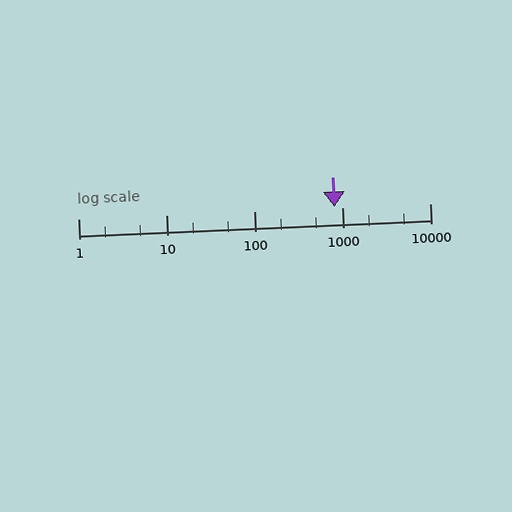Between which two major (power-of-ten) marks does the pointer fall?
The pointer is between 100 and 1000.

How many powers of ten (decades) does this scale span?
The scale spans 4 decades, from 1 to 10000.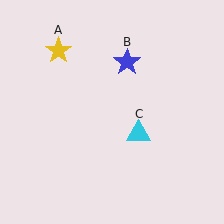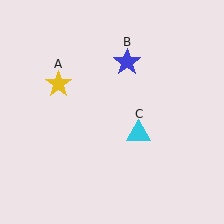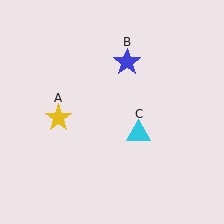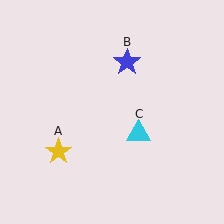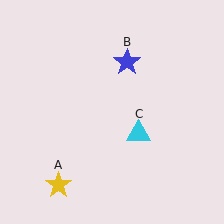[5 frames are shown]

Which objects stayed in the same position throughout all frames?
Blue star (object B) and cyan triangle (object C) remained stationary.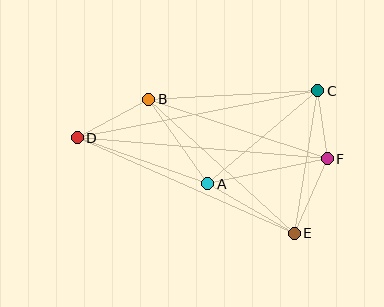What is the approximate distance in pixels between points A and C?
The distance between A and C is approximately 144 pixels.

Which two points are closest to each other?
Points C and F are closest to each other.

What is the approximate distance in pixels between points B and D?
The distance between B and D is approximately 81 pixels.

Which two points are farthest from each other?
Points D and F are farthest from each other.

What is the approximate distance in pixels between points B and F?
The distance between B and F is approximately 188 pixels.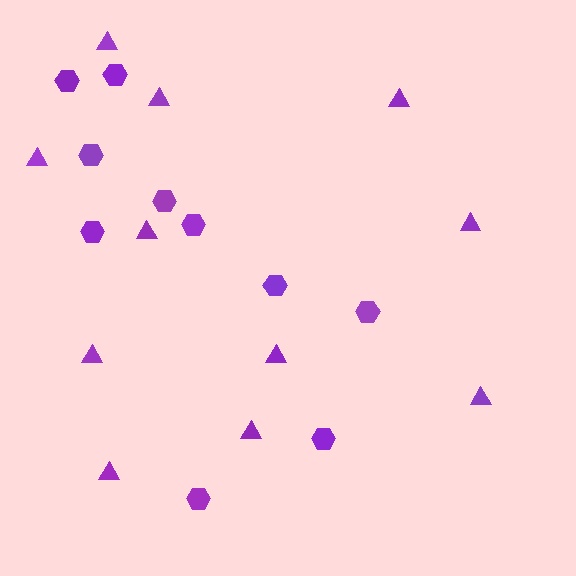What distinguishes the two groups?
There are 2 groups: one group of hexagons (10) and one group of triangles (11).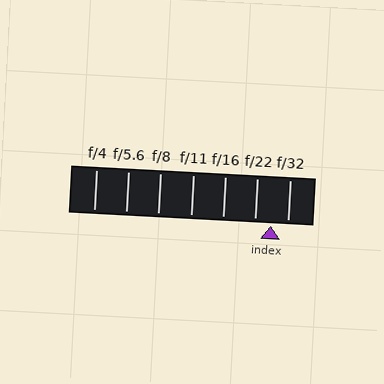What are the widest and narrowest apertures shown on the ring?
The widest aperture shown is f/4 and the narrowest is f/32.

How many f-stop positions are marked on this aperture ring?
There are 7 f-stop positions marked.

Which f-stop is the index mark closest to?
The index mark is closest to f/22.